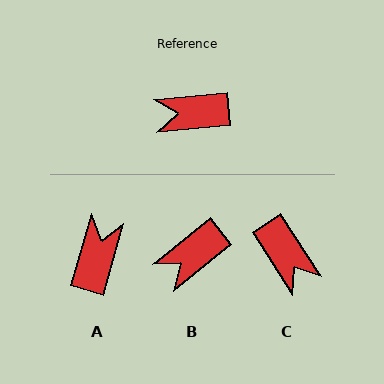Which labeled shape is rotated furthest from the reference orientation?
C, about 117 degrees away.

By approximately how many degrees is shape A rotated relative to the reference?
Approximately 112 degrees clockwise.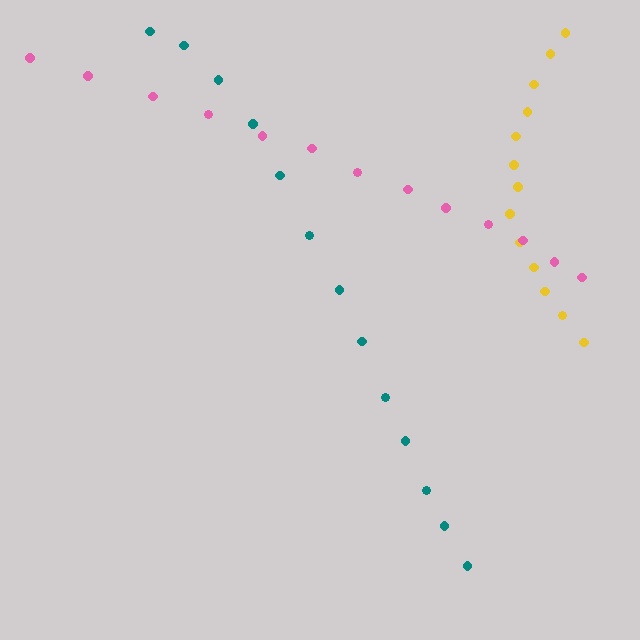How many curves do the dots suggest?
There are 3 distinct paths.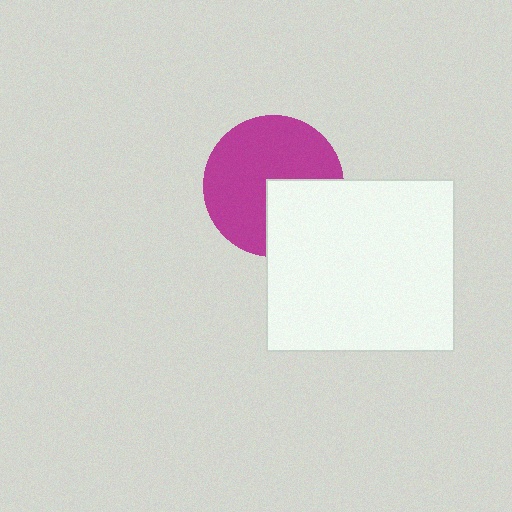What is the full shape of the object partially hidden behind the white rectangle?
The partially hidden object is a magenta circle.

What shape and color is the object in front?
The object in front is a white rectangle.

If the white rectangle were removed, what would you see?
You would see the complete magenta circle.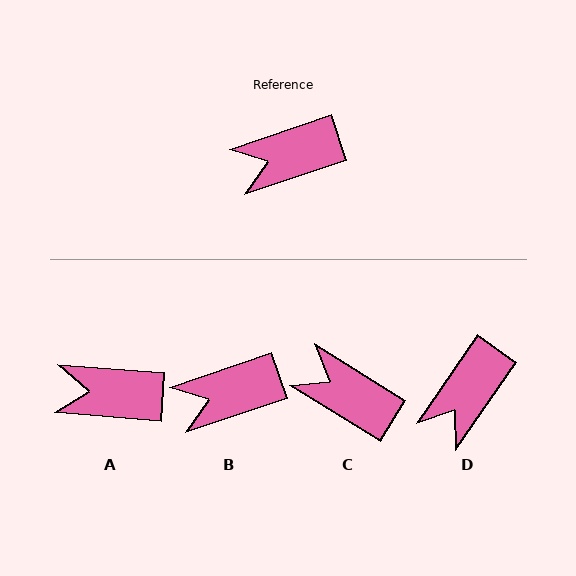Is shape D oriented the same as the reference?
No, it is off by about 36 degrees.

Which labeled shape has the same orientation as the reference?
B.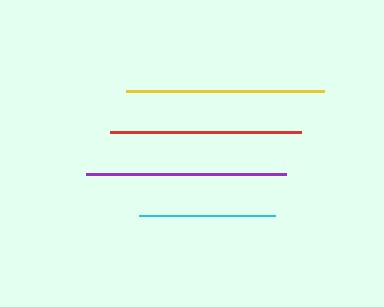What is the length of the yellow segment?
The yellow segment is approximately 198 pixels long.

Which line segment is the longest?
The purple line is the longest at approximately 200 pixels.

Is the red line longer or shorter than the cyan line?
The red line is longer than the cyan line.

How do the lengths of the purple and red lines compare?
The purple and red lines are approximately the same length.